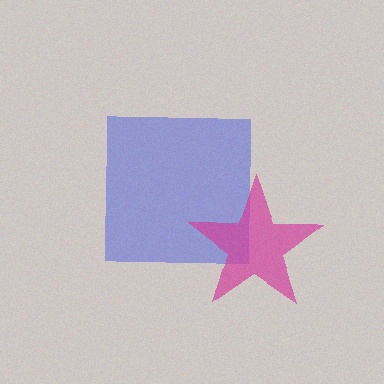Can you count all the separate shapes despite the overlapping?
Yes, there are 2 separate shapes.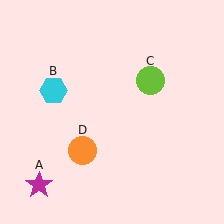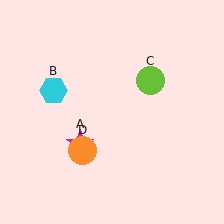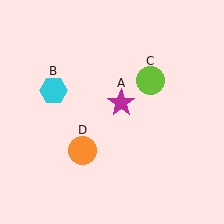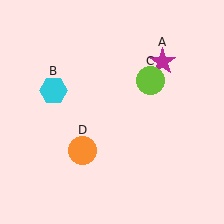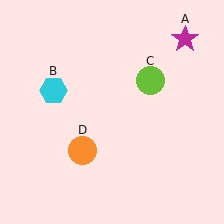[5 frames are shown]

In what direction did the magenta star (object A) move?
The magenta star (object A) moved up and to the right.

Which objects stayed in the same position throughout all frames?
Cyan hexagon (object B) and lime circle (object C) and orange circle (object D) remained stationary.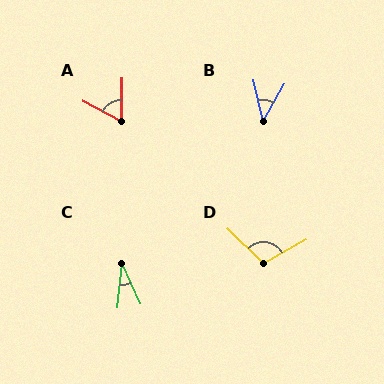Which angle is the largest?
D, at approximately 105 degrees.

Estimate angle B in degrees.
Approximately 43 degrees.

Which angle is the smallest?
C, at approximately 30 degrees.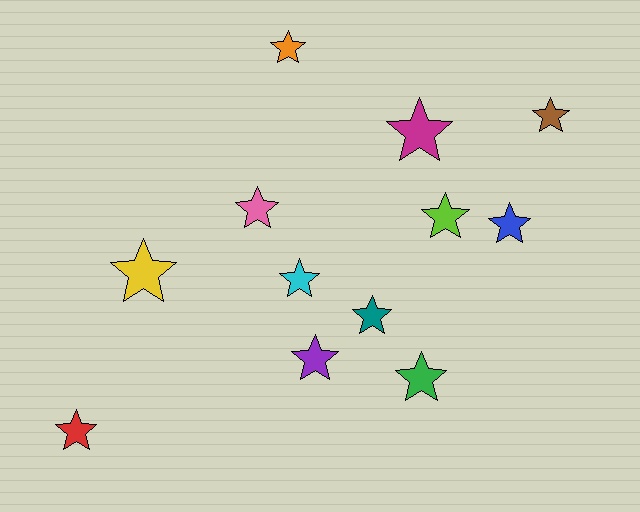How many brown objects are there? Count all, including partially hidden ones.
There is 1 brown object.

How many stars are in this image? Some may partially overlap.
There are 12 stars.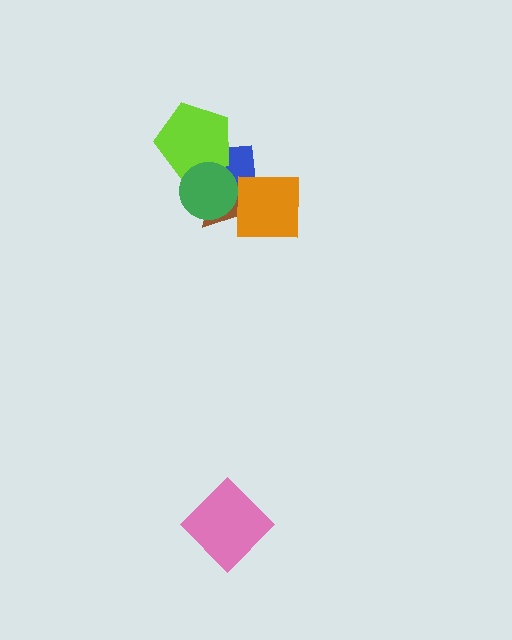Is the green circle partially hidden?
No, no other shape covers it.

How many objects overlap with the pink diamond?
0 objects overlap with the pink diamond.